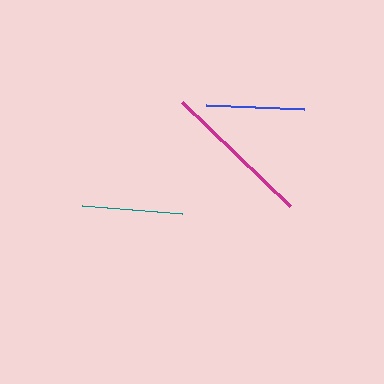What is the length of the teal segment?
The teal segment is approximately 101 pixels long.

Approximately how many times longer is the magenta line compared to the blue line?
The magenta line is approximately 1.5 times the length of the blue line.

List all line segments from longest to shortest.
From longest to shortest: magenta, teal, blue.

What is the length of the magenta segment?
The magenta segment is approximately 150 pixels long.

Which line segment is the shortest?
The blue line is the shortest at approximately 98 pixels.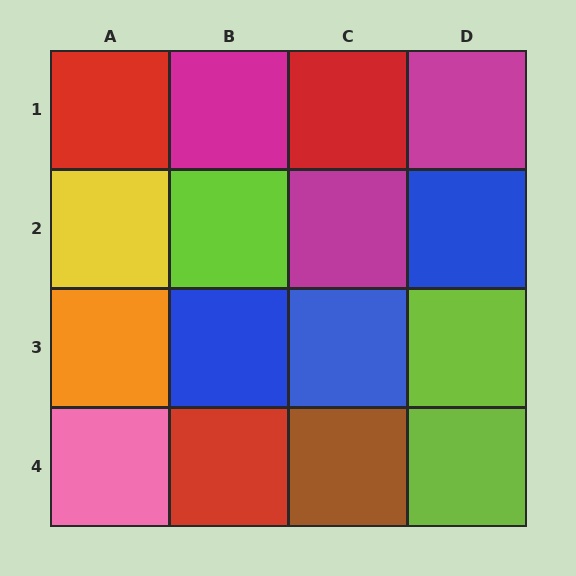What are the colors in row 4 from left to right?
Pink, red, brown, lime.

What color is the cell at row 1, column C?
Red.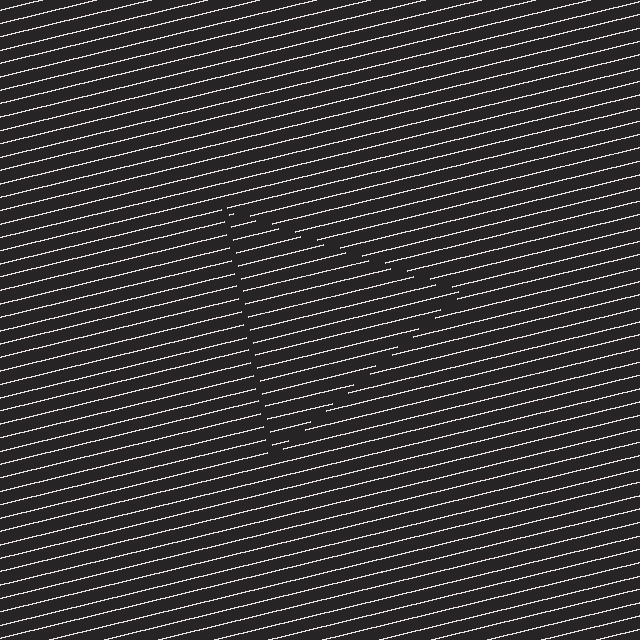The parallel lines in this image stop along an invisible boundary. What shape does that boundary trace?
An illusory triangle. The interior of the shape contains the same grating, shifted by half a period — the contour is defined by the phase discontinuity where line-ends from the inner and outer gratings abut.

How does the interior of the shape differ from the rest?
The interior of the shape contains the same grating, shifted by half a period — the contour is defined by the phase discontinuity where line-ends from the inner and outer gratings abut.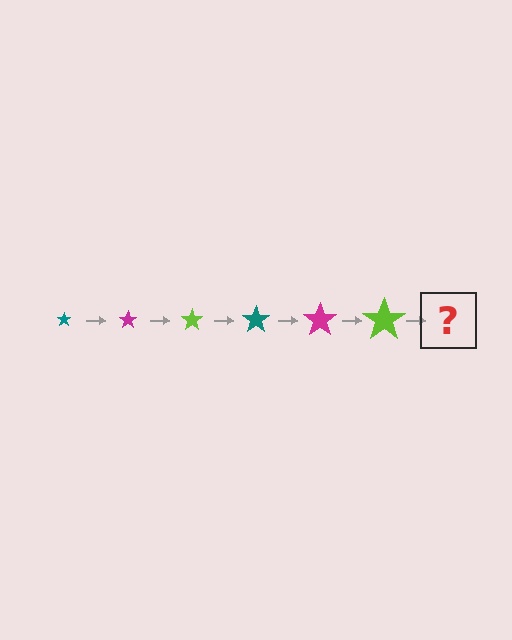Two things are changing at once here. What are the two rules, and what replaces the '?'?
The two rules are that the star grows larger each step and the color cycles through teal, magenta, and lime. The '?' should be a teal star, larger than the previous one.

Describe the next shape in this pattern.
It should be a teal star, larger than the previous one.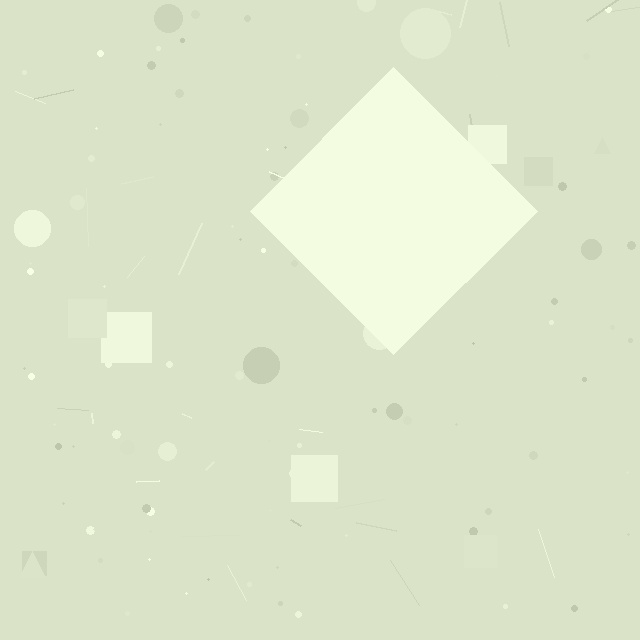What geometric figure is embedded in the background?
A diamond is embedded in the background.